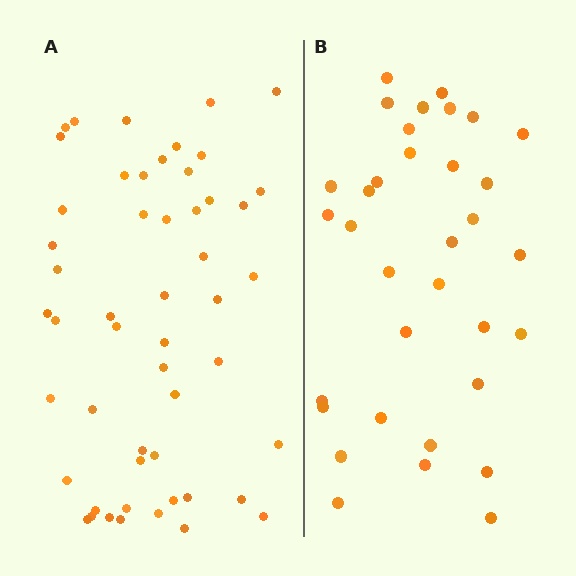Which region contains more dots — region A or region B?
Region A (the left region) has more dots.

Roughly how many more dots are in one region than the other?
Region A has approximately 20 more dots than region B.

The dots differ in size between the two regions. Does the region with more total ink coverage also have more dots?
No. Region B has more total ink coverage because its dots are larger, but region A actually contains more individual dots. Total area can be misleading — the number of items is what matters here.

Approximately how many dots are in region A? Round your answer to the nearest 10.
About 50 dots. (The exact count is 52, which rounds to 50.)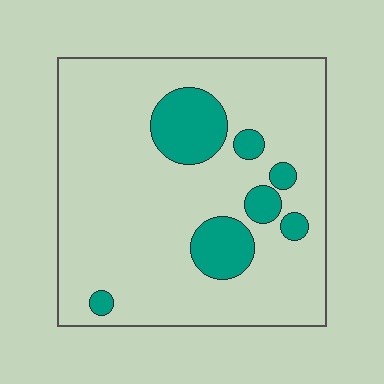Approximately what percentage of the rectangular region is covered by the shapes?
Approximately 15%.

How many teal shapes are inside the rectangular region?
7.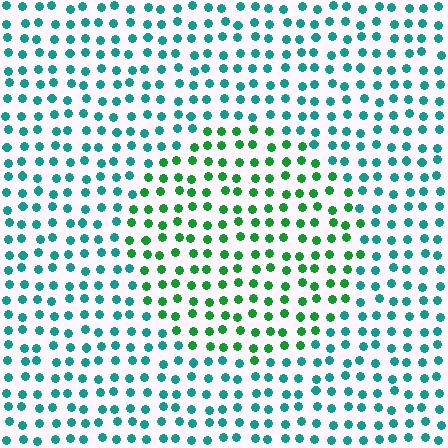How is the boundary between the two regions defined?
The boundary is defined purely by a slight shift in hue (about 43 degrees). Spacing, size, and orientation are identical on both sides.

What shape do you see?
I see a circle.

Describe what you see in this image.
The image is filled with small teal elements in a uniform arrangement. A circle-shaped region is visible where the elements are tinted to a slightly different hue, forming a subtle color boundary.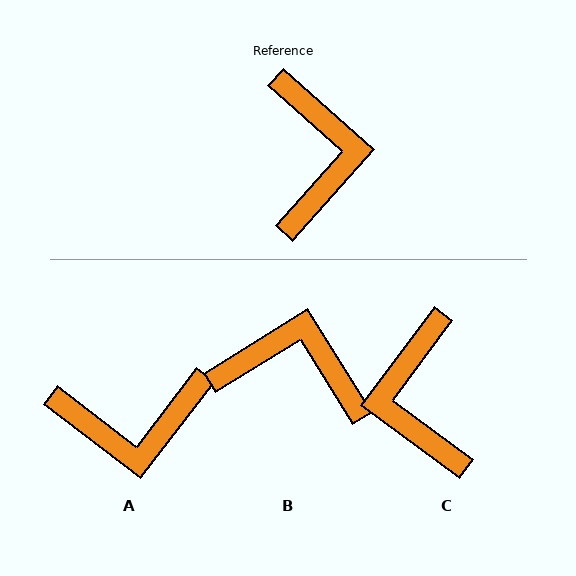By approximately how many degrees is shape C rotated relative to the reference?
Approximately 175 degrees clockwise.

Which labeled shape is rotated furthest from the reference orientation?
C, about 175 degrees away.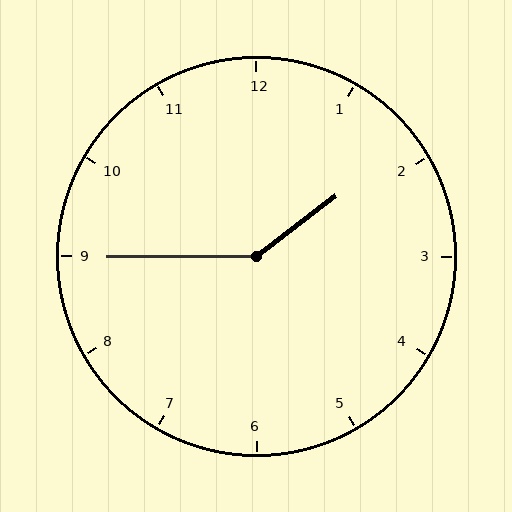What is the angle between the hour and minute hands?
Approximately 142 degrees.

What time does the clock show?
1:45.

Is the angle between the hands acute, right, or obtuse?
It is obtuse.